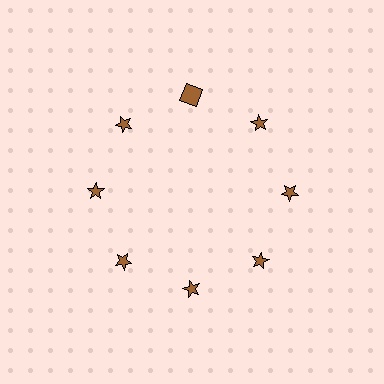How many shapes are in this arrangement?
There are 8 shapes arranged in a ring pattern.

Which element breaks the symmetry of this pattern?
The brown square at roughly the 12 o'clock position breaks the symmetry. All other shapes are brown stars.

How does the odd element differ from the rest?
It has a different shape: square instead of star.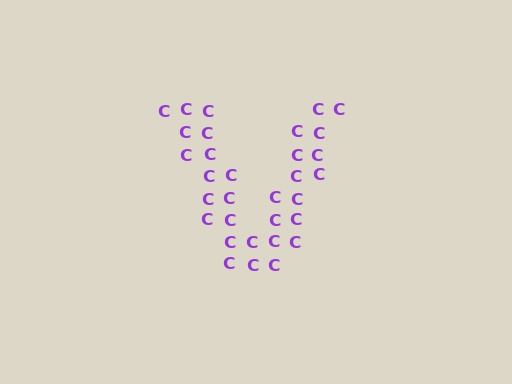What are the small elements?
The small elements are letter C's.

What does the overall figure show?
The overall figure shows the letter V.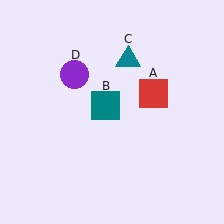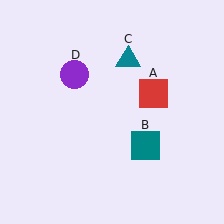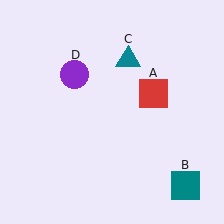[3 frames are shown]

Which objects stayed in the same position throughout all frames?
Red square (object A) and teal triangle (object C) and purple circle (object D) remained stationary.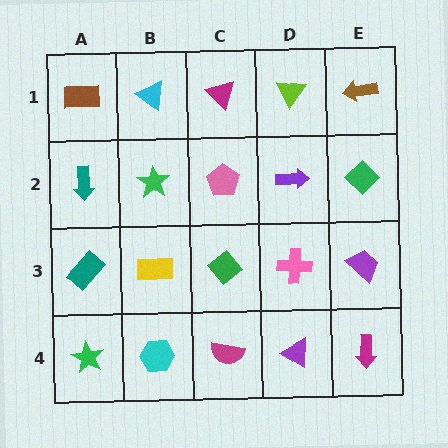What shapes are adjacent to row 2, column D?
A lime triangle (row 1, column D), a pink cross (row 3, column D), a pink pentagon (row 2, column C), a green diamond (row 2, column E).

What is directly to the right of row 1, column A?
A cyan triangle.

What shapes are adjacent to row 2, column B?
A cyan triangle (row 1, column B), a yellow rectangle (row 3, column B), a teal arrow (row 2, column A), a pink pentagon (row 2, column C).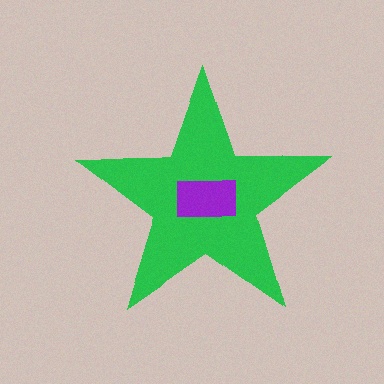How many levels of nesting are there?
2.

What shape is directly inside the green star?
The purple rectangle.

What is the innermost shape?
The purple rectangle.